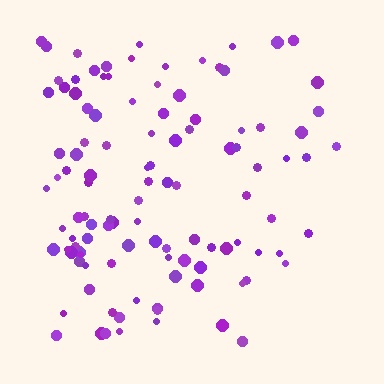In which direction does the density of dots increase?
From right to left, with the left side densest.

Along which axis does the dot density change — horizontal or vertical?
Horizontal.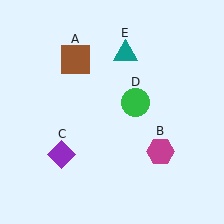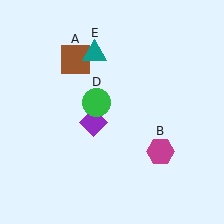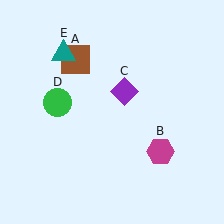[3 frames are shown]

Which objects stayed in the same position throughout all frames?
Brown square (object A) and magenta hexagon (object B) remained stationary.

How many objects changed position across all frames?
3 objects changed position: purple diamond (object C), green circle (object D), teal triangle (object E).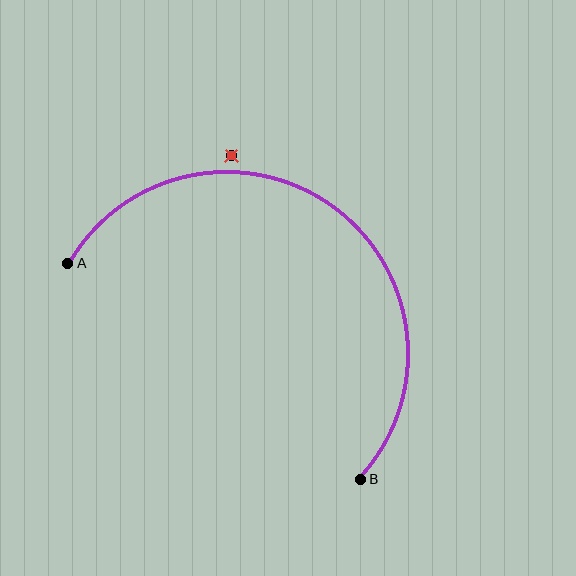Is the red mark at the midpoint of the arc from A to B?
No — the red mark does not lie on the arc at all. It sits slightly outside the curve.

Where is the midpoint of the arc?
The arc midpoint is the point on the curve farthest from the straight line joining A and B. It sits above and to the right of that line.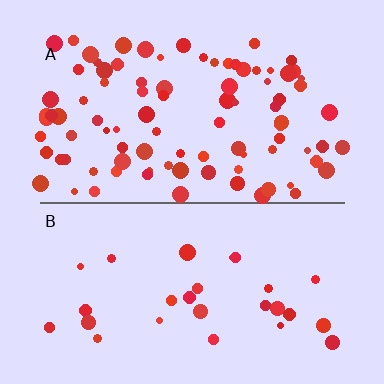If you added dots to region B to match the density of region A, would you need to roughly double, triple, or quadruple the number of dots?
Approximately triple.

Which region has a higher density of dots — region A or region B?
A (the top).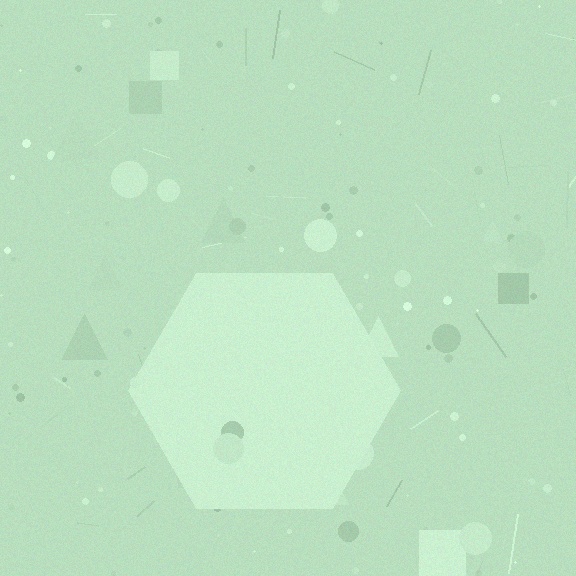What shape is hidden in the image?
A hexagon is hidden in the image.